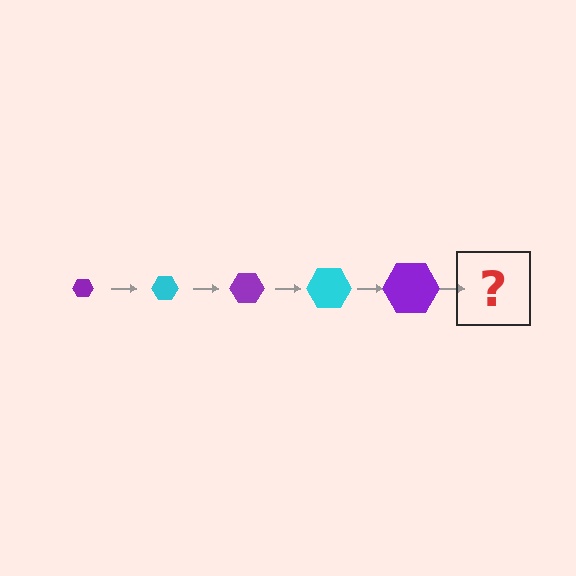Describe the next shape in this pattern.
It should be a cyan hexagon, larger than the previous one.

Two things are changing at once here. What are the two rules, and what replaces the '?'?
The two rules are that the hexagon grows larger each step and the color cycles through purple and cyan. The '?' should be a cyan hexagon, larger than the previous one.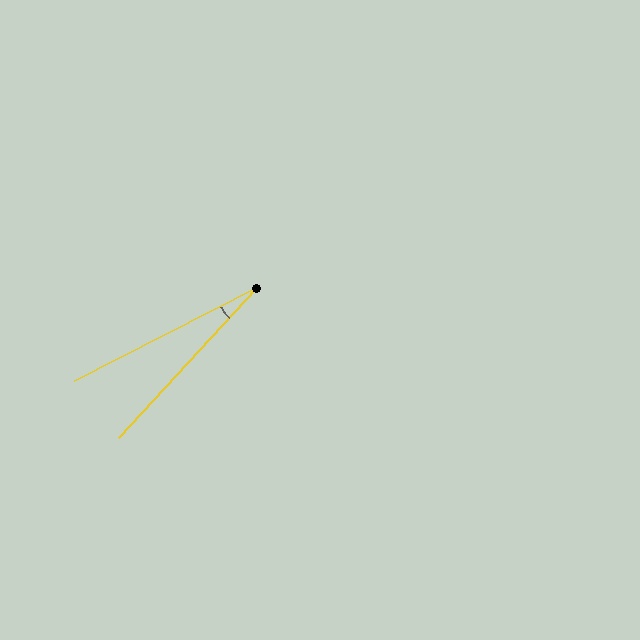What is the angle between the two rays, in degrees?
Approximately 20 degrees.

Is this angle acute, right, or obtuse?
It is acute.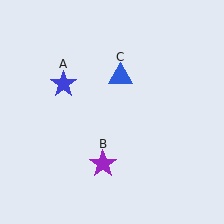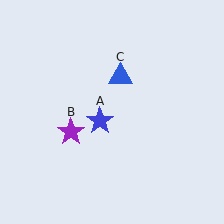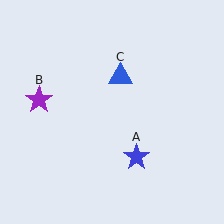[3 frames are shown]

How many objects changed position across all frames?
2 objects changed position: blue star (object A), purple star (object B).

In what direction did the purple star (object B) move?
The purple star (object B) moved up and to the left.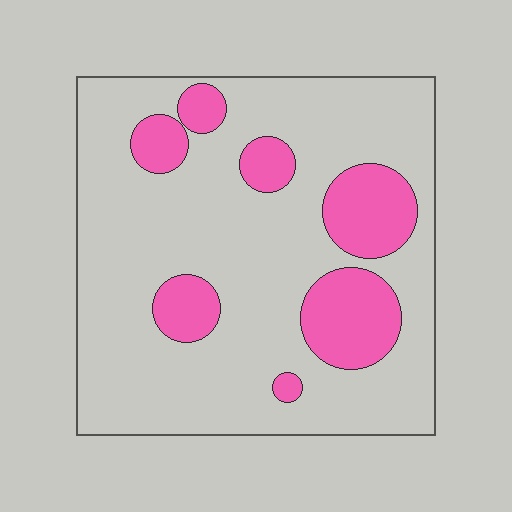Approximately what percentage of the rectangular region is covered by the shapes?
Approximately 20%.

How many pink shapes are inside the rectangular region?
7.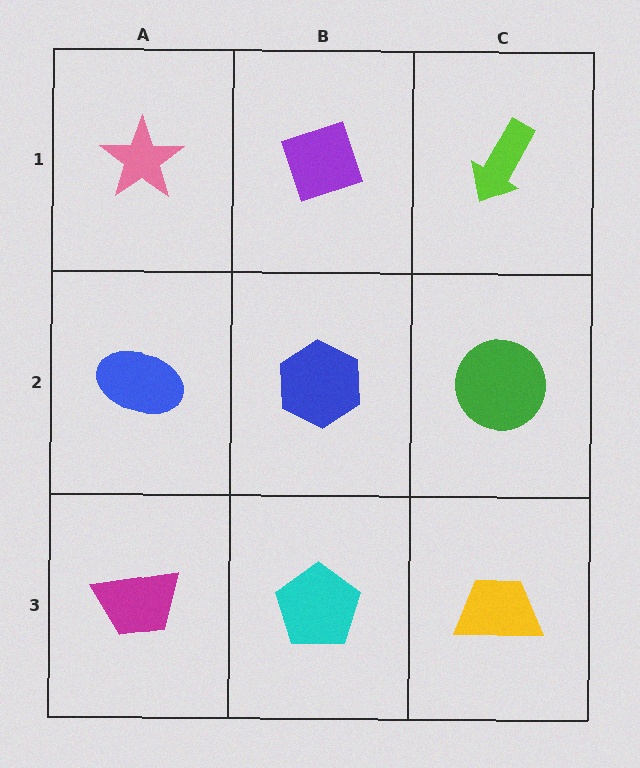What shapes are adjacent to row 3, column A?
A blue ellipse (row 2, column A), a cyan pentagon (row 3, column B).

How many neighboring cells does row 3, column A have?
2.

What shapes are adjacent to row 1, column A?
A blue ellipse (row 2, column A), a purple diamond (row 1, column B).